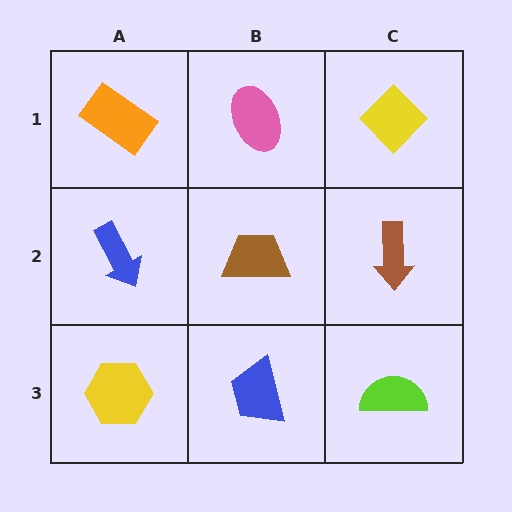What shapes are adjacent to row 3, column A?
A blue arrow (row 2, column A), a blue trapezoid (row 3, column B).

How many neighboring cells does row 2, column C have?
3.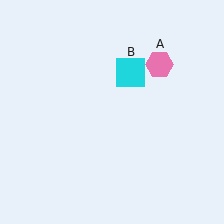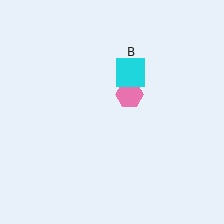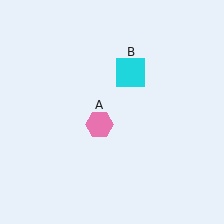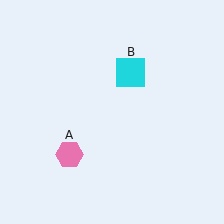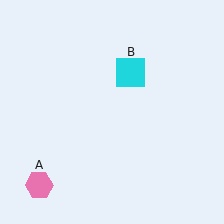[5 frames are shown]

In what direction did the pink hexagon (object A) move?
The pink hexagon (object A) moved down and to the left.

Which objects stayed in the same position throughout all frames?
Cyan square (object B) remained stationary.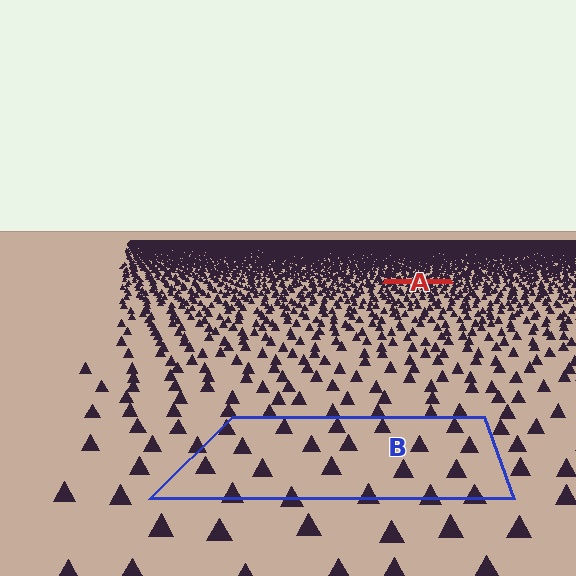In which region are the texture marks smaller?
The texture marks are smaller in region A, because it is farther away.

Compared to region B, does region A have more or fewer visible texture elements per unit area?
Region A has more texture elements per unit area — they are packed more densely because it is farther away.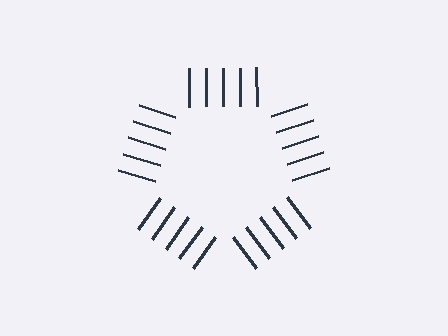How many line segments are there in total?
25 — 5 along each of the 5 edges.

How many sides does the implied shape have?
5 sides — the line-ends trace a pentagon.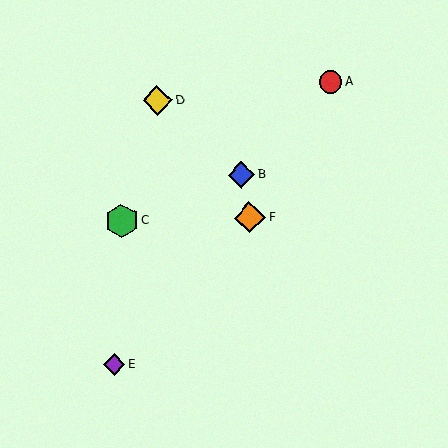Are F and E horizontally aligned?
No, F is at y≈218 and E is at y≈364.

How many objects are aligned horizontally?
2 objects (C, F) are aligned horizontally.